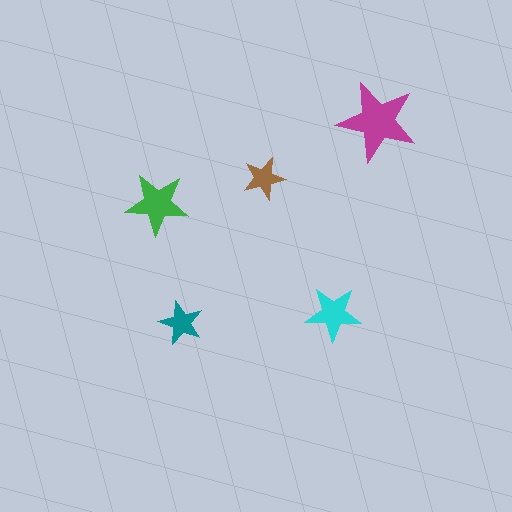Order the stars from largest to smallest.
the magenta one, the green one, the cyan one, the teal one, the brown one.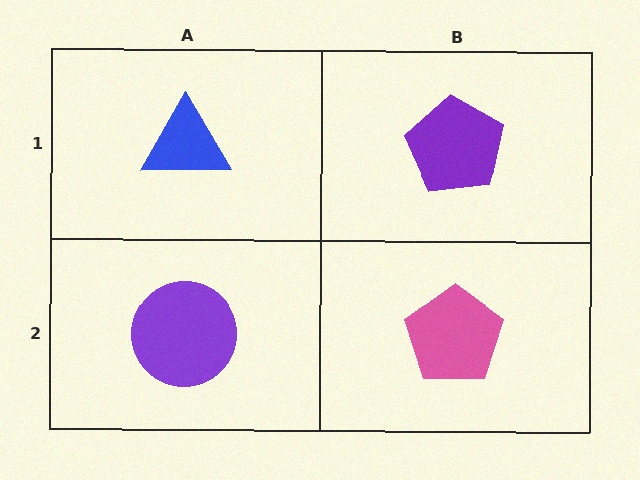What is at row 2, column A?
A purple circle.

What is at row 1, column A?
A blue triangle.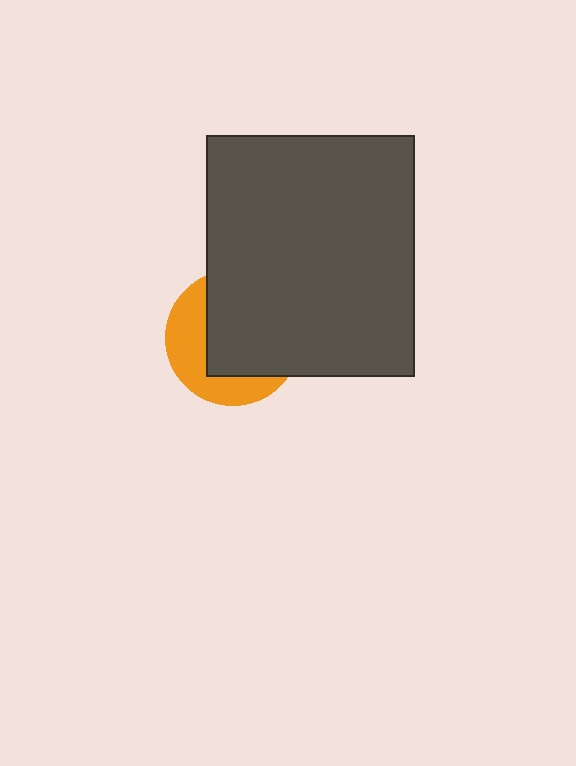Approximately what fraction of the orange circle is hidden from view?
Roughly 63% of the orange circle is hidden behind the dark gray rectangle.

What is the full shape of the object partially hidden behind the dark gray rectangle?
The partially hidden object is an orange circle.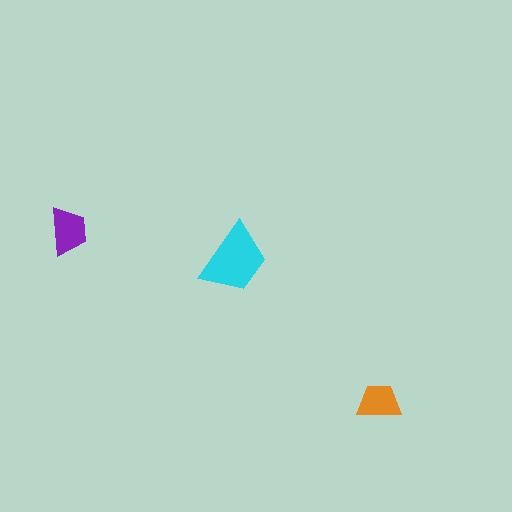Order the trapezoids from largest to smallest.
the cyan one, the purple one, the orange one.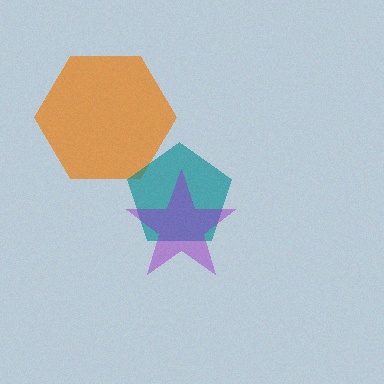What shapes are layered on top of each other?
The layered shapes are: an orange hexagon, a teal pentagon, a purple star.